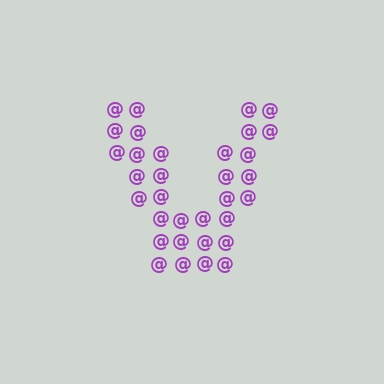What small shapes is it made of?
It is made of small at signs.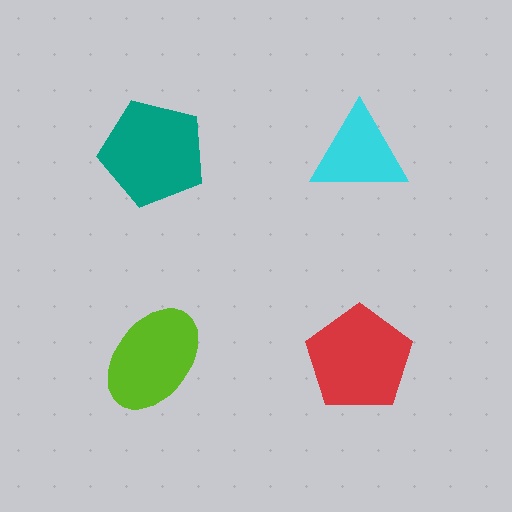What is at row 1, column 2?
A cyan triangle.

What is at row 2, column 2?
A red pentagon.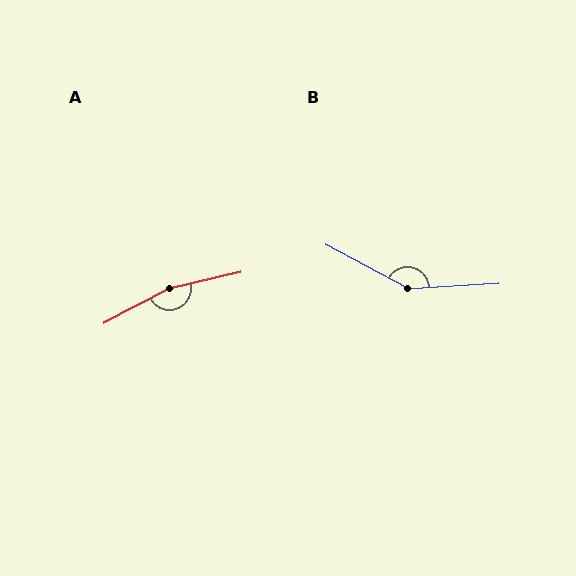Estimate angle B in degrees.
Approximately 149 degrees.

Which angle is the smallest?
B, at approximately 149 degrees.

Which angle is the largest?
A, at approximately 165 degrees.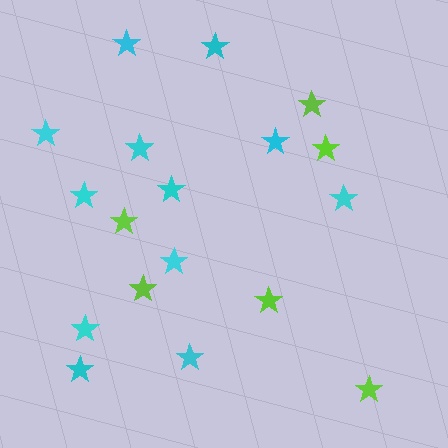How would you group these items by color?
There are 2 groups: one group of cyan stars (12) and one group of lime stars (6).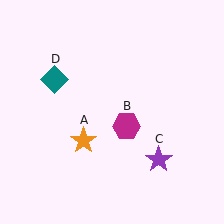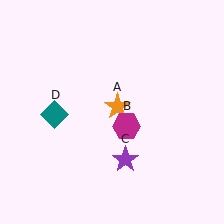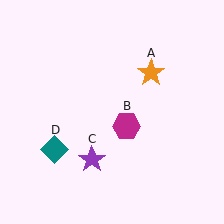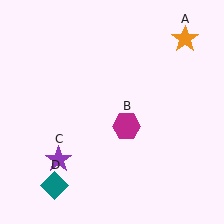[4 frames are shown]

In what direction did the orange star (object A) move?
The orange star (object A) moved up and to the right.